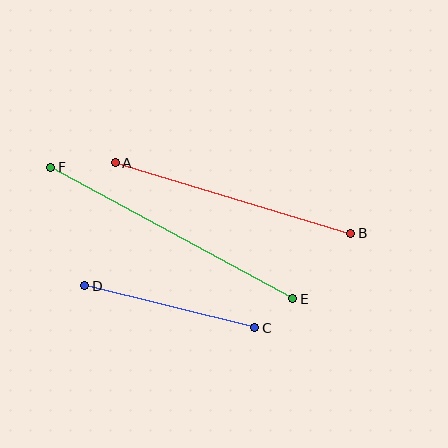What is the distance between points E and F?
The distance is approximately 275 pixels.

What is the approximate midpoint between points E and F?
The midpoint is at approximately (172, 233) pixels.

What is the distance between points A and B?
The distance is approximately 246 pixels.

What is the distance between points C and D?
The distance is approximately 175 pixels.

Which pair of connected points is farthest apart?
Points E and F are farthest apart.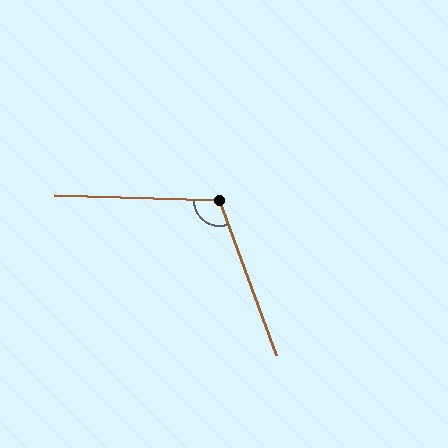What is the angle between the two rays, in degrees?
Approximately 112 degrees.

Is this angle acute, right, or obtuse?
It is obtuse.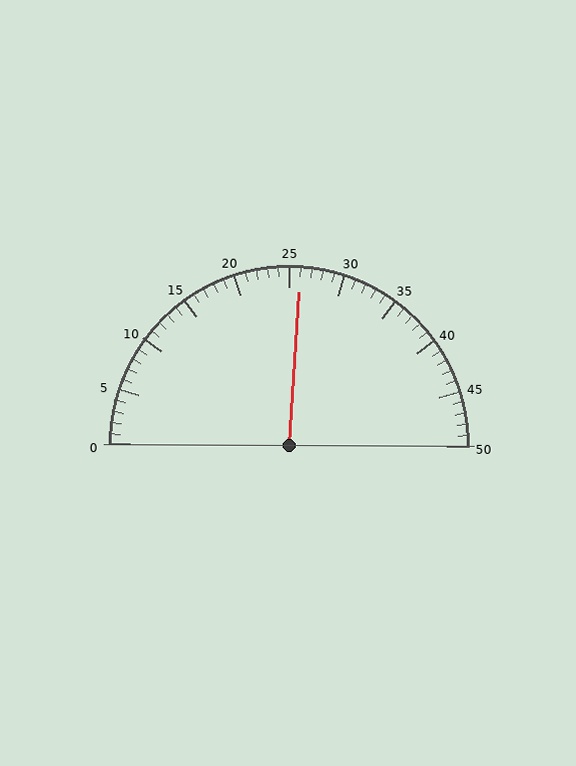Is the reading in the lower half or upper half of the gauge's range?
The reading is in the upper half of the range (0 to 50).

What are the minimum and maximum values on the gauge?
The gauge ranges from 0 to 50.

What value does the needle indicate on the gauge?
The needle indicates approximately 26.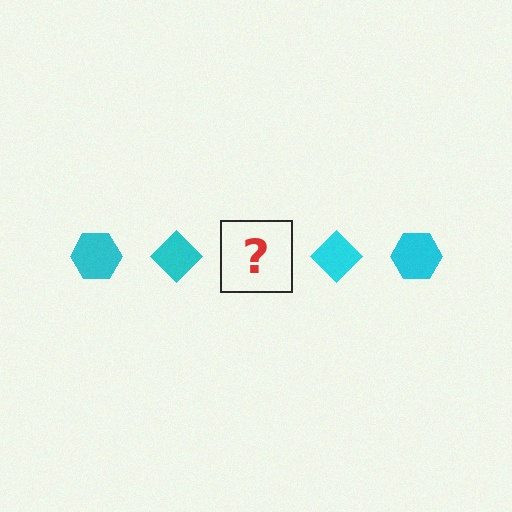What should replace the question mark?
The question mark should be replaced with a cyan hexagon.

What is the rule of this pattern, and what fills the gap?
The rule is that the pattern cycles through hexagon, diamond shapes in cyan. The gap should be filled with a cyan hexagon.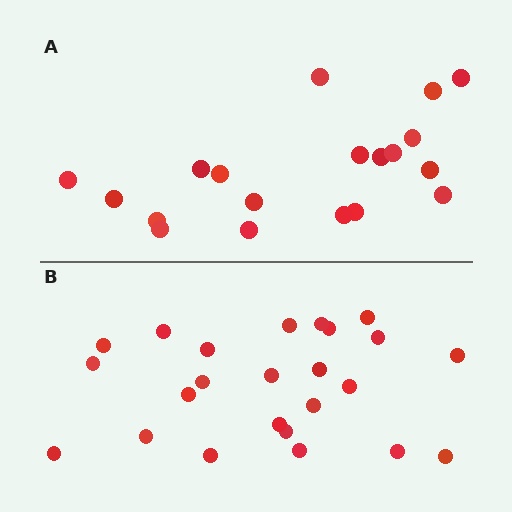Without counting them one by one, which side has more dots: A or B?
Region B (the bottom region) has more dots.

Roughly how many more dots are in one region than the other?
Region B has about 5 more dots than region A.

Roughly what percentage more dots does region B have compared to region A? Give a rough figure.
About 25% more.